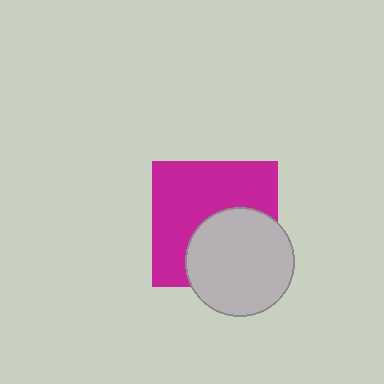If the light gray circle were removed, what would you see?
You would see the complete magenta square.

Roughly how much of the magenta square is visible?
About half of it is visible (roughly 59%).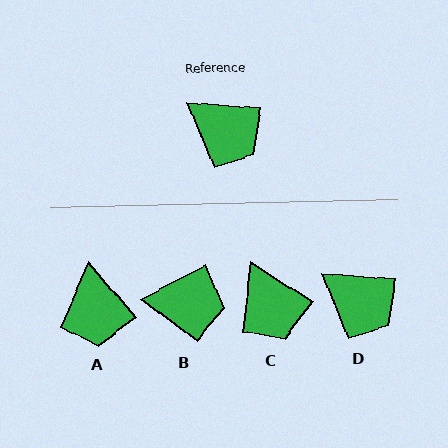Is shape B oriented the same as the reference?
No, it is off by about 32 degrees.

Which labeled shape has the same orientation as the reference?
D.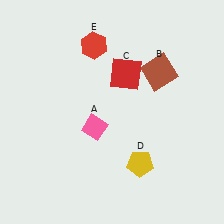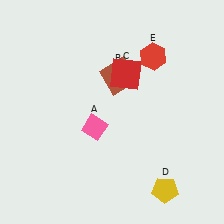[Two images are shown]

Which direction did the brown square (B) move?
The brown square (B) moved left.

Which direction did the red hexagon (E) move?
The red hexagon (E) moved right.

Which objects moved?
The objects that moved are: the brown square (B), the yellow pentagon (D), the red hexagon (E).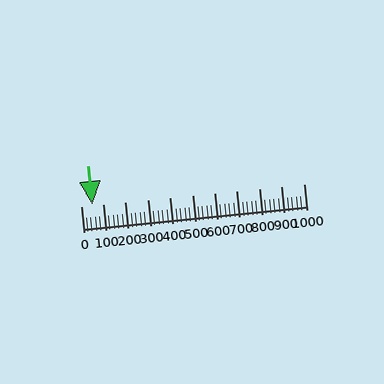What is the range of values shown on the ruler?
The ruler shows values from 0 to 1000.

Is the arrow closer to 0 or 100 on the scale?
The arrow is closer to 0.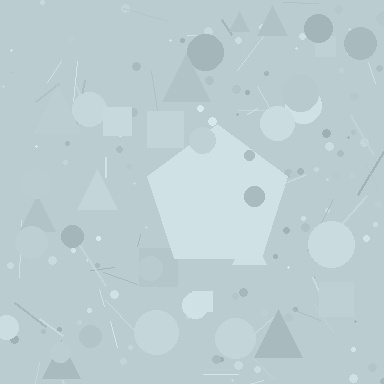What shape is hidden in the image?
A pentagon is hidden in the image.